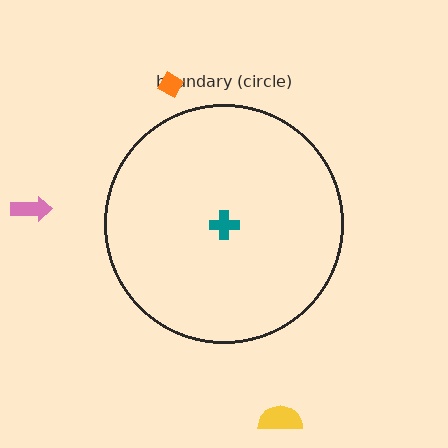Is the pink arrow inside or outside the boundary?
Outside.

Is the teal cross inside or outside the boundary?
Inside.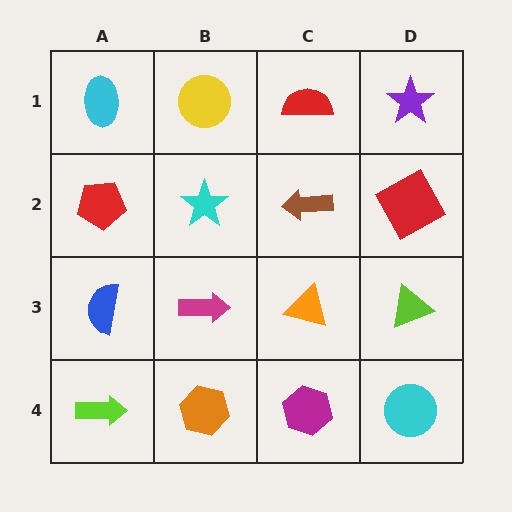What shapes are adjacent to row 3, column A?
A red pentagon (row 2, column A), a lime arrow (row 4, column A), a magenta arrow (row 3, column B).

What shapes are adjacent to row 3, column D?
A red square (row 2, column D), a cyan circle (row 4, column D), an orange triangle (row 3, column C).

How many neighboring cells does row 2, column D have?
3.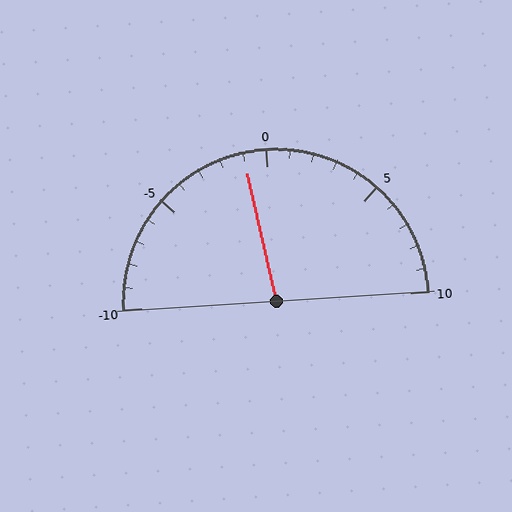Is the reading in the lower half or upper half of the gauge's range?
The reading is in the lower half of the range (-10 to 10).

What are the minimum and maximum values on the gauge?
The gauge ranges from -10 to 10.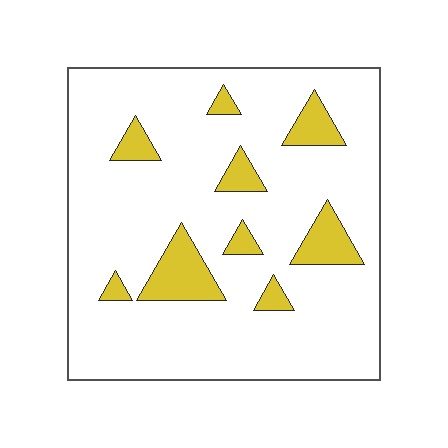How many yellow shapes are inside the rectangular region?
9.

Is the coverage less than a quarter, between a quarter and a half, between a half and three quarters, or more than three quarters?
Less than a quarter.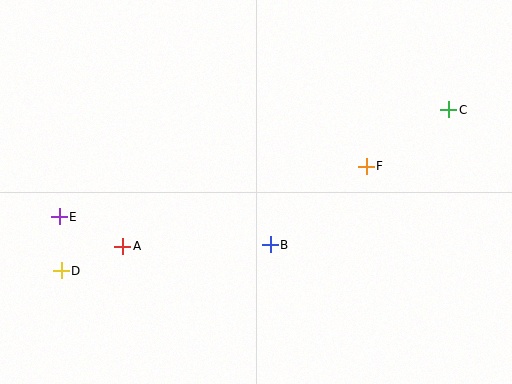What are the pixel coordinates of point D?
Point D is at (61, 271).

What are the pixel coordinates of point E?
Point E is at (59, 217).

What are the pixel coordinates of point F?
Point F is at (366, 166).